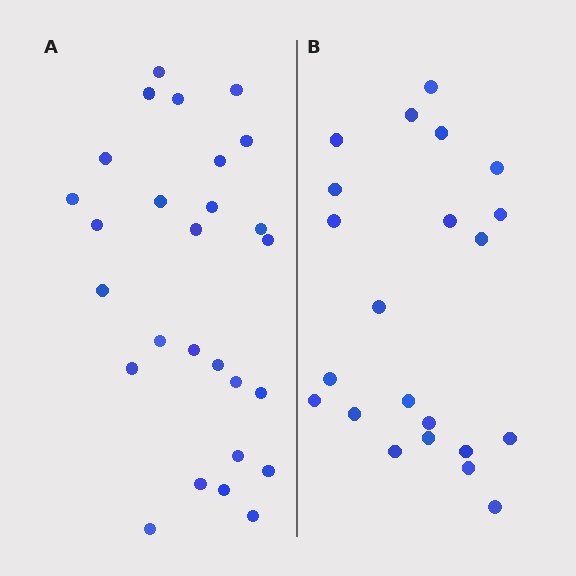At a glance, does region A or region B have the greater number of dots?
Region A (the left region) has more dots.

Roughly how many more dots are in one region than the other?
Region A has about 5 more dots than region B.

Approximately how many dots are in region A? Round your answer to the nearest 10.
About 30 dots. (The exact count is 27, which rounds to 30.)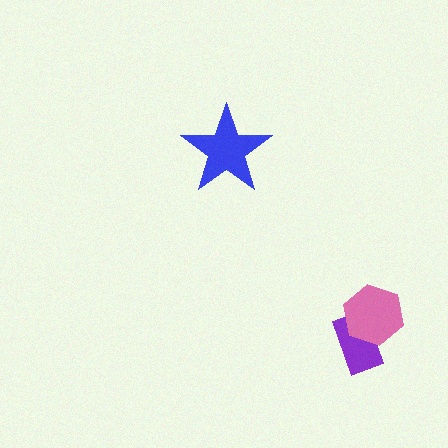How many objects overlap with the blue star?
0 objects overlap with the blue star.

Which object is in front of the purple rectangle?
The pink hexagon is in front of the purple rectangle.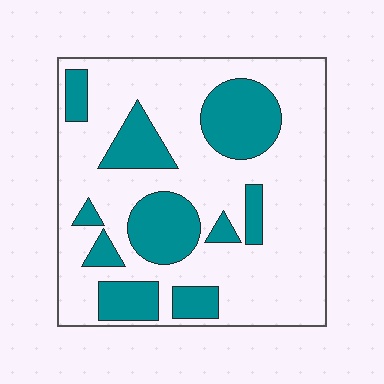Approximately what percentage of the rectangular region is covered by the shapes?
Approximately 30%.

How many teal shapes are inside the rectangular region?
10.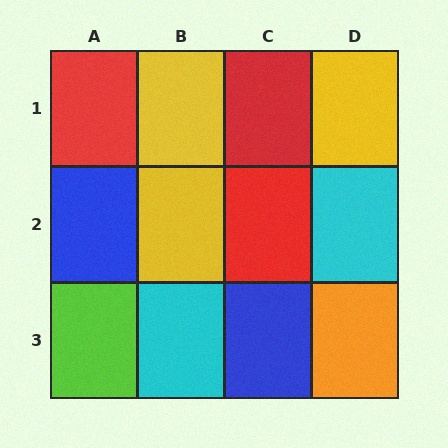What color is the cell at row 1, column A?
Red.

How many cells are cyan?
2 cells are cyan.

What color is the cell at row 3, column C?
Blue.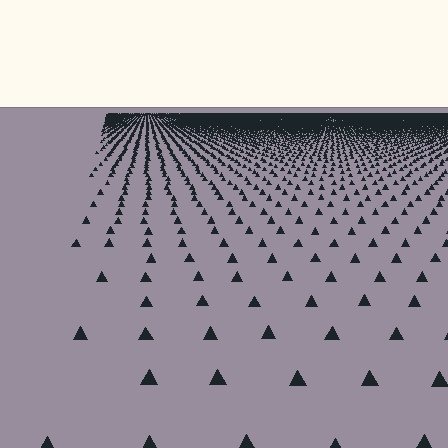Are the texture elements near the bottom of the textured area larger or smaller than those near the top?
Larger. Near the bottom, elements are closer to the viewer and appear at a bigger on-screen size.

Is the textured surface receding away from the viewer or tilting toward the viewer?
The surface is receding away from the viewer. Texture elements get smaller and denser toward the top.